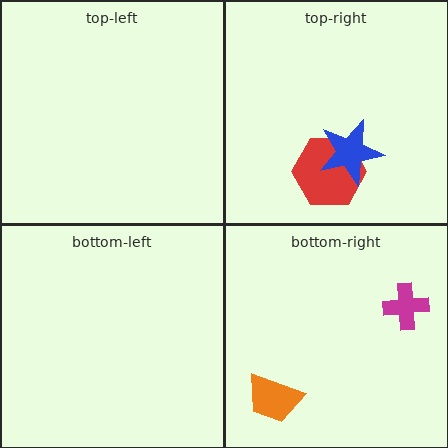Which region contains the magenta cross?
The bottom-right region.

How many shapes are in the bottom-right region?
2.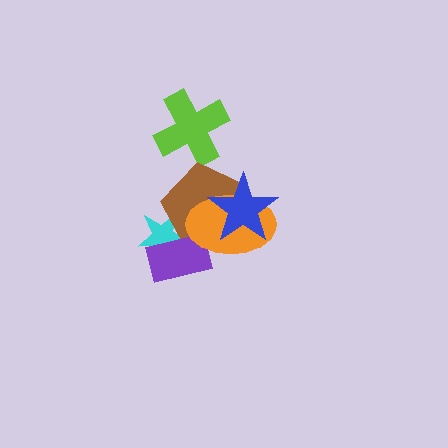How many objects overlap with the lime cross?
0 objects overlap with the lime cross.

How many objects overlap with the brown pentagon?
4 objects overlap with the brown pentagon.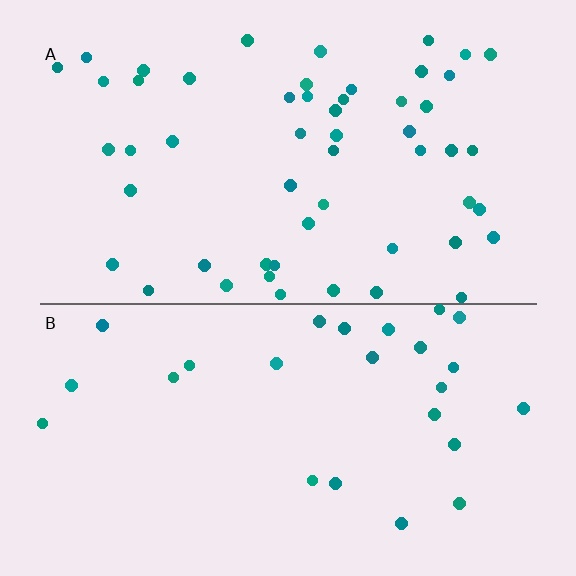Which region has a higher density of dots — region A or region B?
A (the top).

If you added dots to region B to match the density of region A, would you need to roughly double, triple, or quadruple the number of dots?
Approximately double.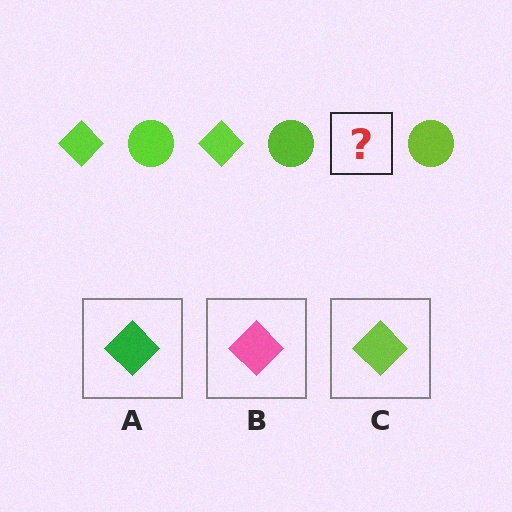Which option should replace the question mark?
Option C.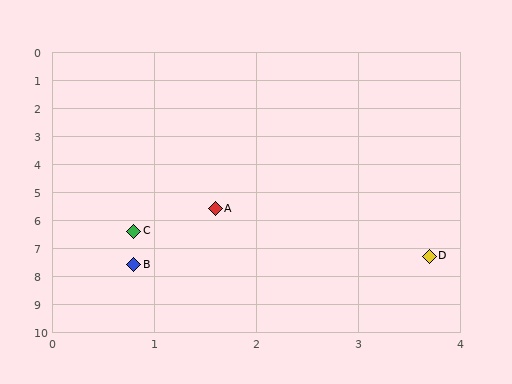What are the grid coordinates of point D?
Point D is at approximately (3.7, 7.3).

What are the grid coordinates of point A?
Point A is at approximately (1.6, 5.6).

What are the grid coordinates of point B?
Point B is at approximately (0.8, 7.6).